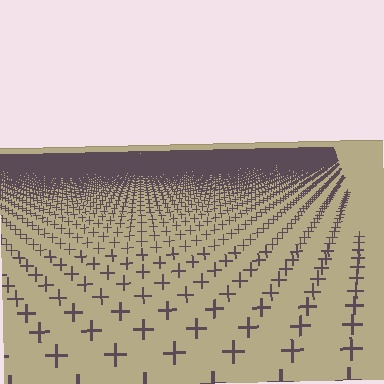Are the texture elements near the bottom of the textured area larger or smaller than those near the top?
Larger. Near the bottom, elements are closer to the viewer and appear at a bigger on-screen size.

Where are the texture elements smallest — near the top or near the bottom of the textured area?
Near the top.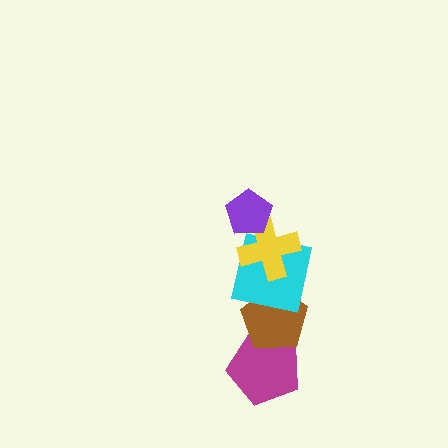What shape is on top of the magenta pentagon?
The brown pentagon is on top of the magenta pentagon.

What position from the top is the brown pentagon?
The brown pentagon is 4th from the top.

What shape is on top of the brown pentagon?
The cyan square is on top of the brown pentagon.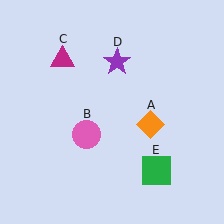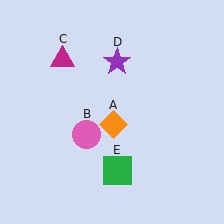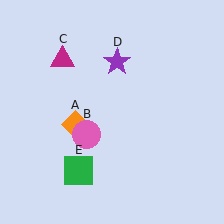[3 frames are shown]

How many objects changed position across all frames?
2 objects changed position: orange diamond (object A), green square (object E).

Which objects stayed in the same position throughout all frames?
Pink circle (object B) and magenta triangle (object C) and purple star (object D) remained stationary.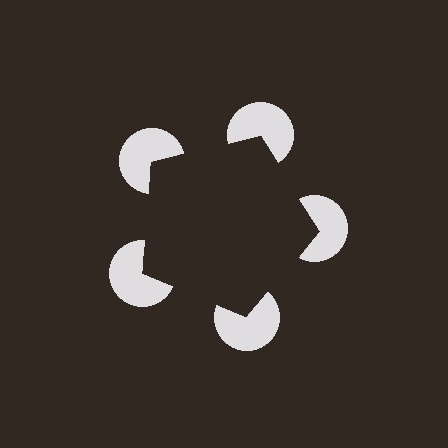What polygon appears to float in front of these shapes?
An illusory pentagon — its edges are inferred from the aligned wedge cuts in the pac-man discs, not physically drawn.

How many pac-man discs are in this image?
There are 5 — one at each vertex of the illusory pentagon.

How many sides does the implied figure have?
5 sides.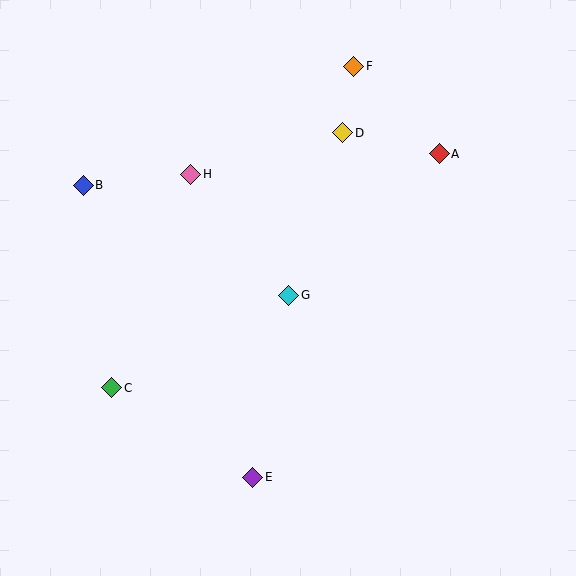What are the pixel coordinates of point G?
Point G is at (289, 295).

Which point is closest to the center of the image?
Point G at (289, 295) is closest to the center.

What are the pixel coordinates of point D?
Point D is at (343, 133).